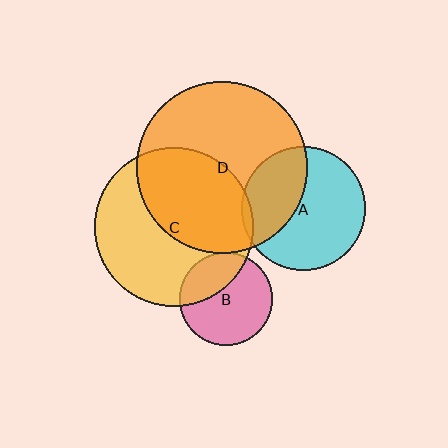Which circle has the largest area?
Circle D (orange).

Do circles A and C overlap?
Yes.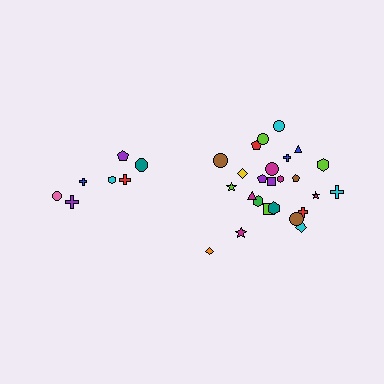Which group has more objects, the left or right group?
The right group.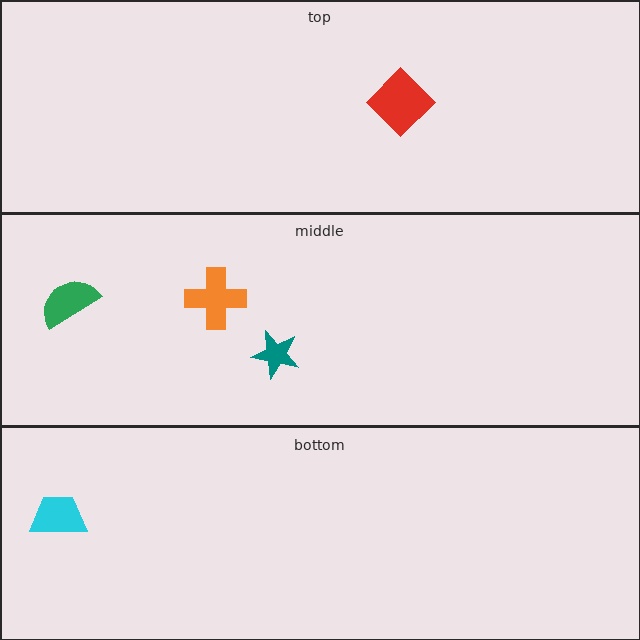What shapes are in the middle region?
The teal star, the orange cross, the green semicircle.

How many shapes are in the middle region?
3.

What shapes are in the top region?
The red diamond.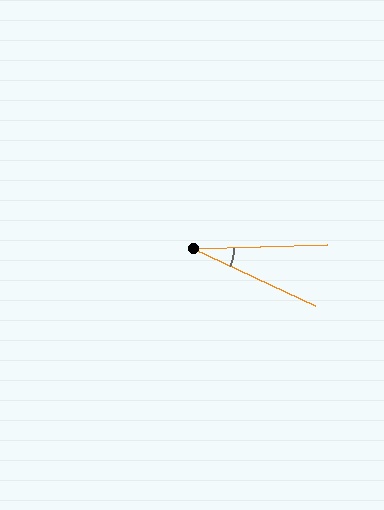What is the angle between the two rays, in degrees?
Approximately 27 degrees.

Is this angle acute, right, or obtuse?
It is acute.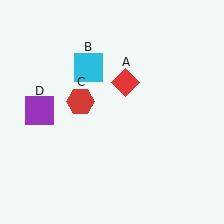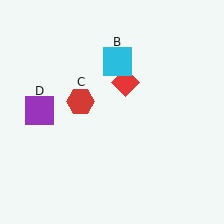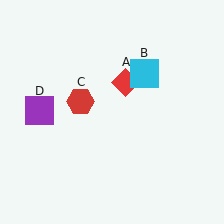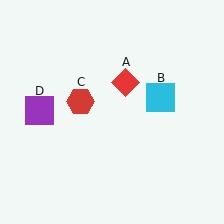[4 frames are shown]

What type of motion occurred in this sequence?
The cyan square (object B) rotated clockwise around the center of the scene.